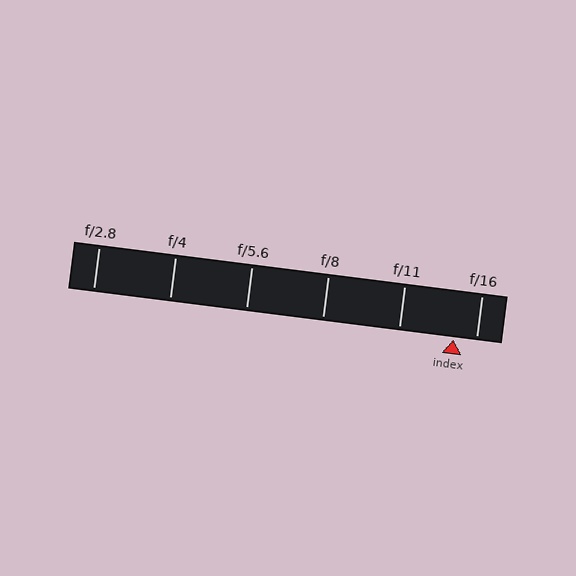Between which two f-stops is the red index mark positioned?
The index mark is between f/11 and f/16.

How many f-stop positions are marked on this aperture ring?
There are 6 f-stop positions marked.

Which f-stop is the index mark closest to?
The index mark is closest to f/16.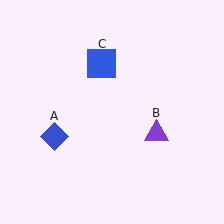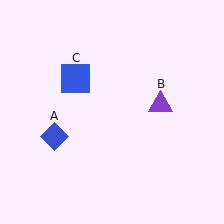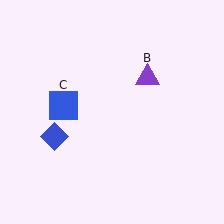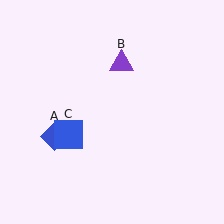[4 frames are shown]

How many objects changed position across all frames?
2 objects changed position: purple triangle (object B), blue square (object C).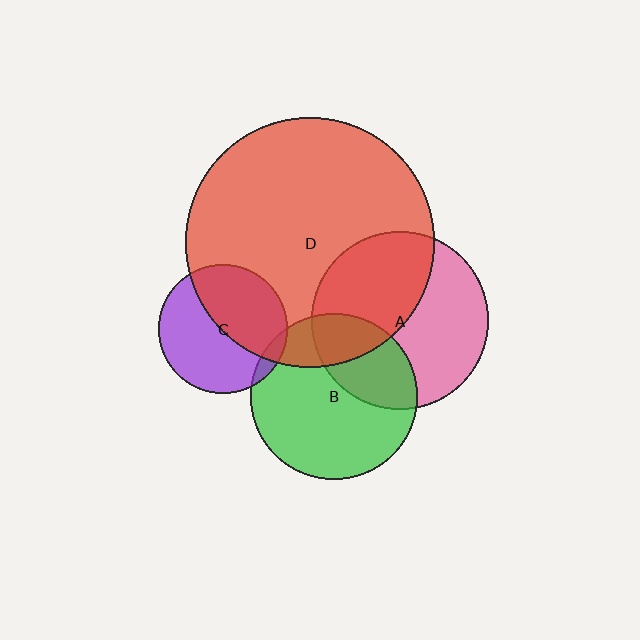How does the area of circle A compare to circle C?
Approximately 1.9 times.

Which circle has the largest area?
Circle D (red).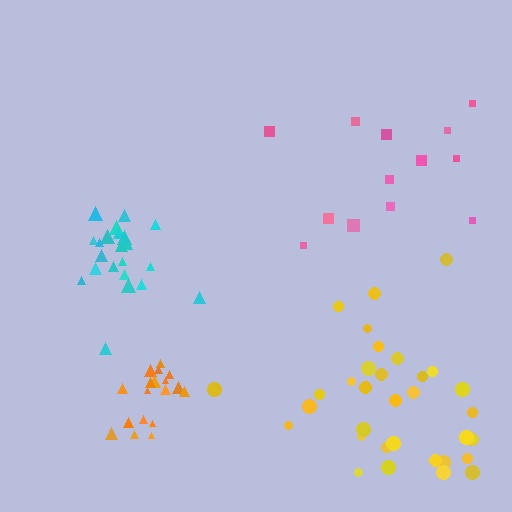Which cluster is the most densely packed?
Orange.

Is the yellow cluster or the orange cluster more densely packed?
Orange.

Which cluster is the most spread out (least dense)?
Pink.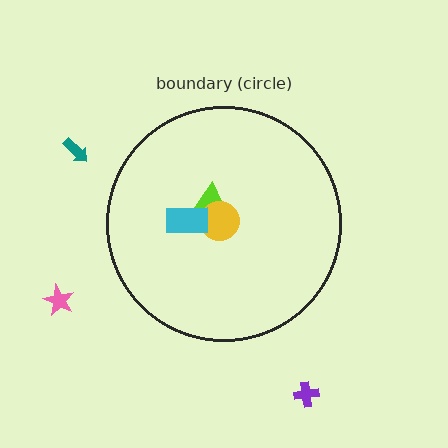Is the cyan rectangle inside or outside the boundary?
Inside.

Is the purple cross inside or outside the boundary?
Outside.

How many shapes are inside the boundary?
3 inside, 3 outside.